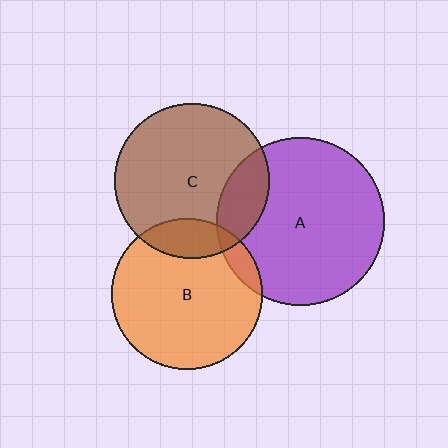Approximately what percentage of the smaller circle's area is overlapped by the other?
Approximately 15%.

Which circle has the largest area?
Circle A (purple).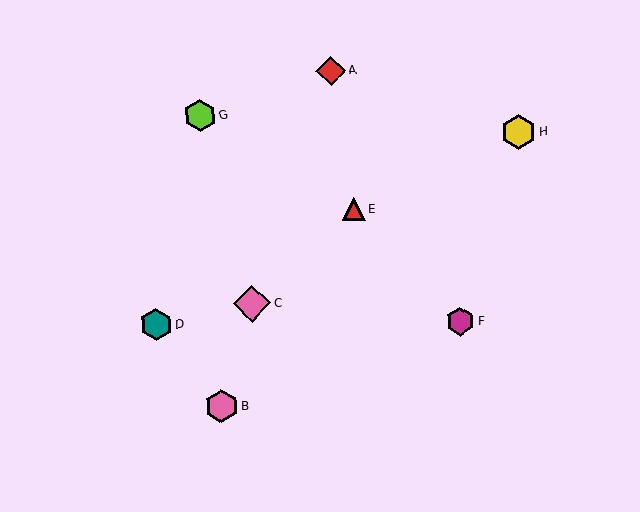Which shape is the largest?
The pink diamond (labeled C) is the largest.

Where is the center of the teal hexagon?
The center of the teal hexagon is at (156, 325).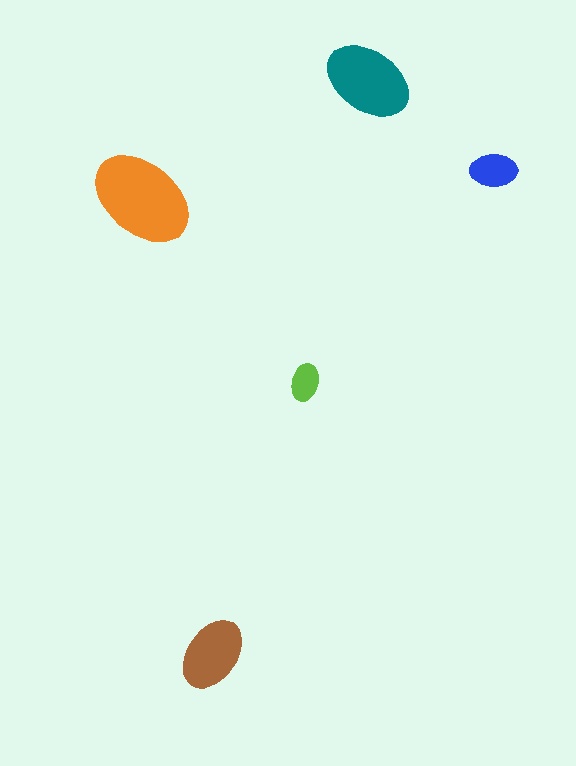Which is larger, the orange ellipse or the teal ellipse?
The orange one.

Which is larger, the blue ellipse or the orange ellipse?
The orange one.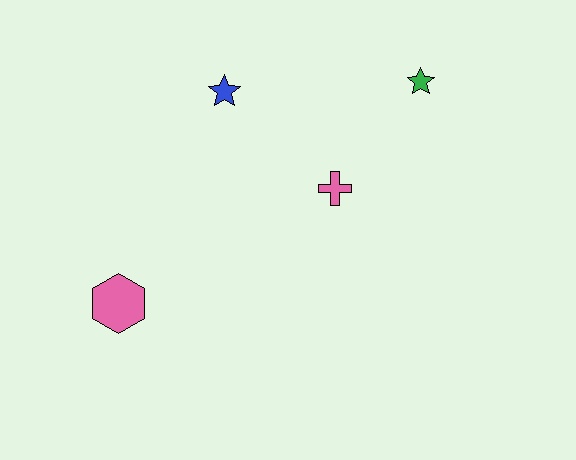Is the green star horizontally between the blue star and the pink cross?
No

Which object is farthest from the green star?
The pink hexagon is farthest from the green star.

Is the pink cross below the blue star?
Yes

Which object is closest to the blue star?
The pink cross is closest to the blue star.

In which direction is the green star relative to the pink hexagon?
The green star is to the right of the pink hexagon.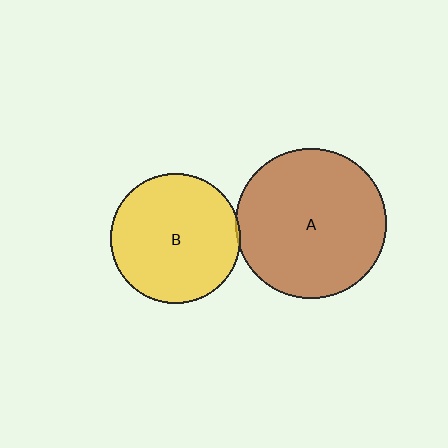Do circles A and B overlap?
Yes.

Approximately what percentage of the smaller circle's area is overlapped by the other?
Approximately 5%.